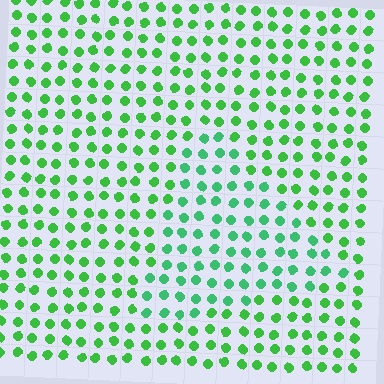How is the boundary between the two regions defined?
The boundary is defined purely by a slight shift in hue (about 22 degrees). Spacing, size, and orientation are identical on both sides.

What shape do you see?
I see a triangle.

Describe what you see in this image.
The image is filled with small green elements in a uniform arrangement. A triangle-shaped region is visible where the elements are tinted to a slightly different hue, forming a subtle color boundary.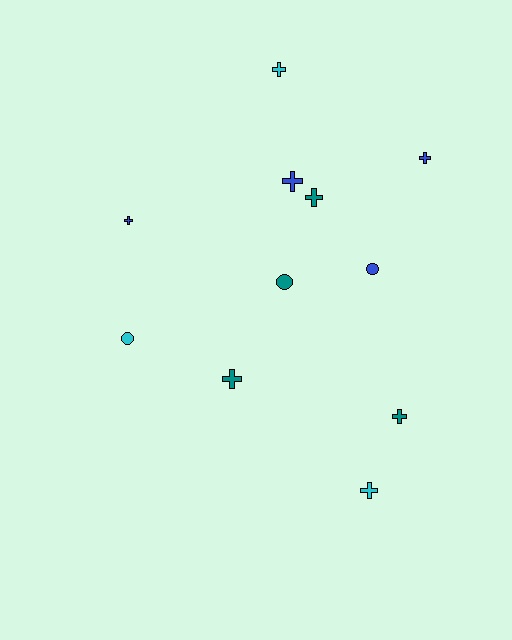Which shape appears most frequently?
Cross, with 8 objects.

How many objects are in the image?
There are 11 objects.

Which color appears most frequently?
Teal, with 4 objects.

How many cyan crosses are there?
There are 2 cyan crosses.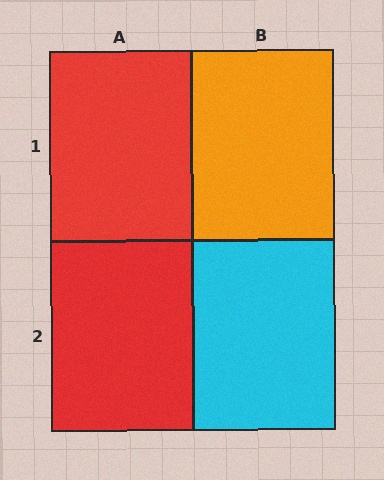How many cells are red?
2 cells are red.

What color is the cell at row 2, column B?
Cyan.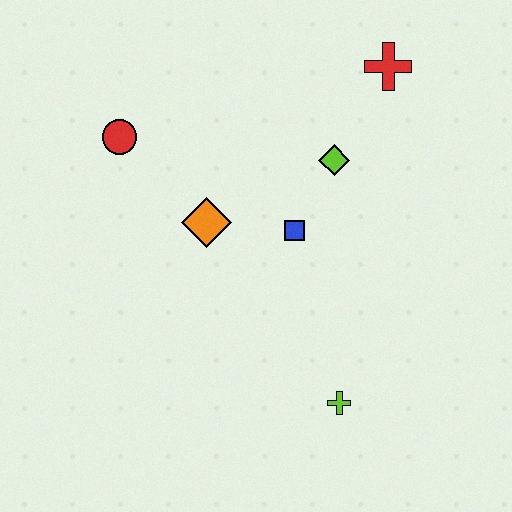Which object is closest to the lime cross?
The blue square is closest to the lime cross.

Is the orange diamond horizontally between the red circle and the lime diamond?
Yes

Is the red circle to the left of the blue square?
Yes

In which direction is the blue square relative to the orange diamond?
The blue square is to the right of the orange diamond.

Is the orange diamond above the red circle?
No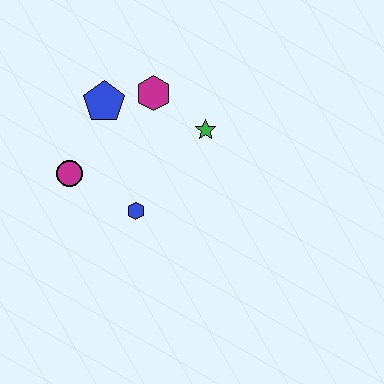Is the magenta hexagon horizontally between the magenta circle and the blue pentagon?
No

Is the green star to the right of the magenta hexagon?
Yes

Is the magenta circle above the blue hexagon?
Yes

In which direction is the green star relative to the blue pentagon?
The green star is to the right of the blue pentagon.